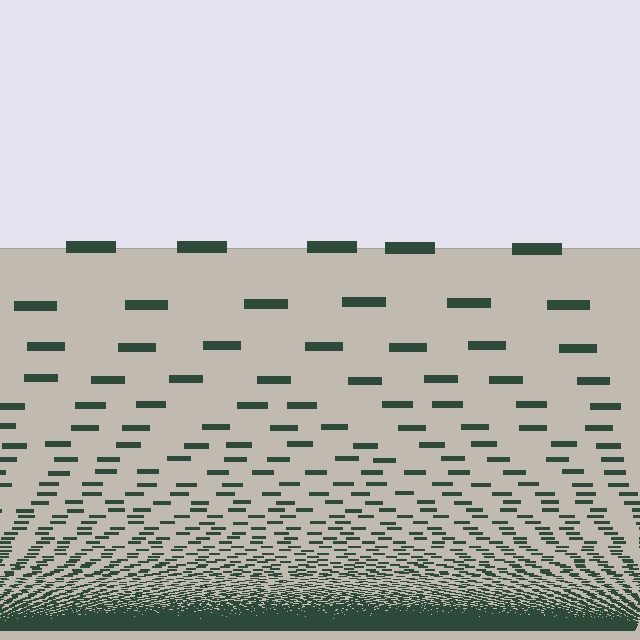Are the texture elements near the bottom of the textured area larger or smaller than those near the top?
Smaller. The gradient is inverted — elements near the bottom are smaller and denser.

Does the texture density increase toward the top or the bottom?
Density increases toward the bottom.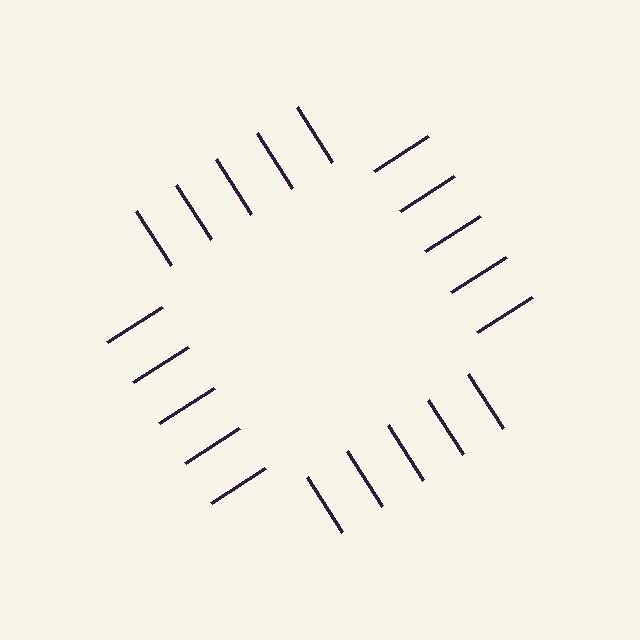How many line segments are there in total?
20 — 5 along each of the 4 edges.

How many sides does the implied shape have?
4 sides — the line-ends trace a square.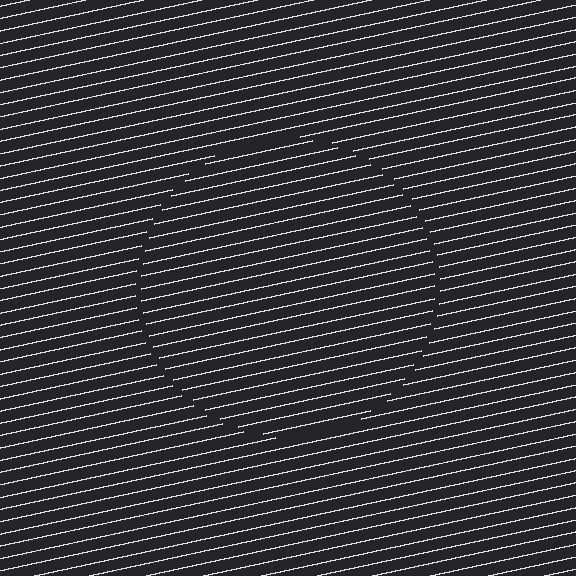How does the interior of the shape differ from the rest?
The interior of the shape contains the same grating, shifted by half a period — the contour is defined by the phase discontinuity where line-ends from the inner and outer gratings abut.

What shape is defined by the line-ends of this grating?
An illusory circle. The interior of the shape contains the same grating, shifted by half a period — the contour is defined by the phase discontinuity where line-ends from the inner and outer gratings abut.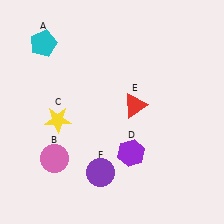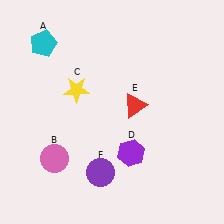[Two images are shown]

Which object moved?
The yellow star (C) moved up.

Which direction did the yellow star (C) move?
The yellow star (C) moved up.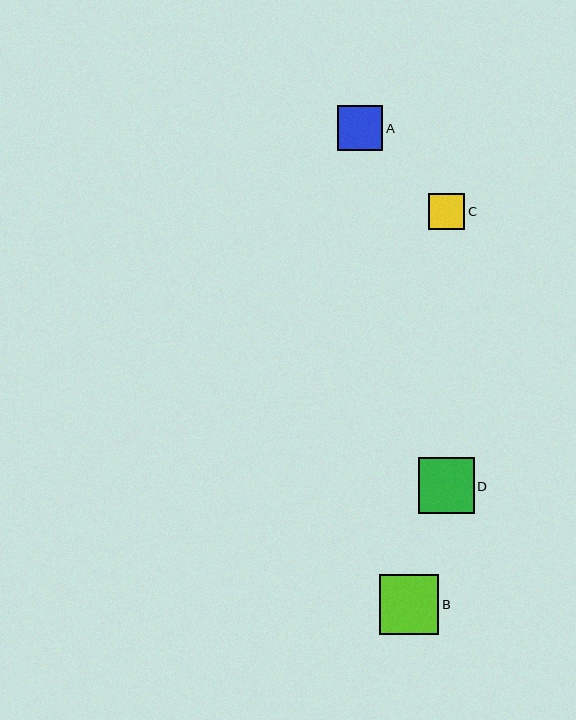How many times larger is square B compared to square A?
Square B is approximately 1.3 times the size of square A.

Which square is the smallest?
Square C is the smallest with a size of approximately 36 pixels.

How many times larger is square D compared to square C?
Square D is approximately 1.6 times the size of square C.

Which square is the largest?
Square B is the largest with a size of approximately 59 pixels.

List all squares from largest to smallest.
From largest to smallest: B, D, A, C.